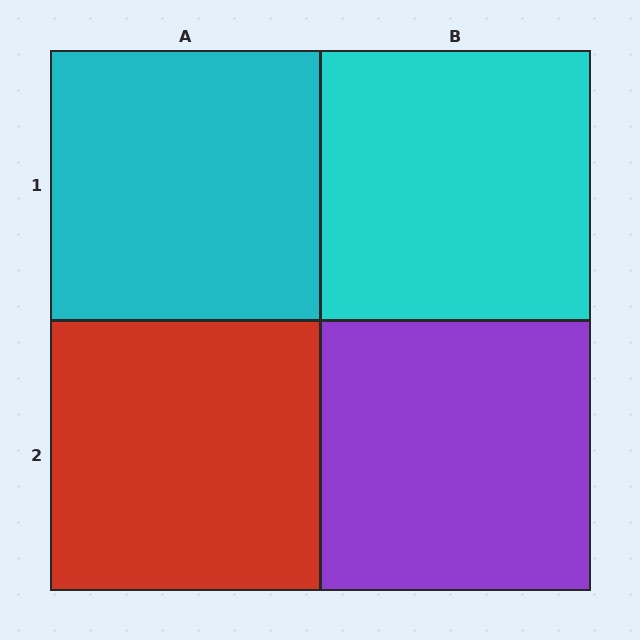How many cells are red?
1 cell is red.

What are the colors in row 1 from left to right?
Cyan, cyan.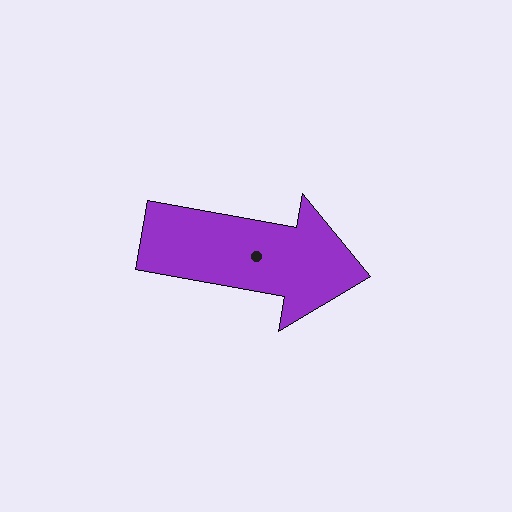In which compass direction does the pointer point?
East.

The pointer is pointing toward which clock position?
Roughly 3 o'clock.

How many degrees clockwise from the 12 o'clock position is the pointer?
Approximately 100 degrees.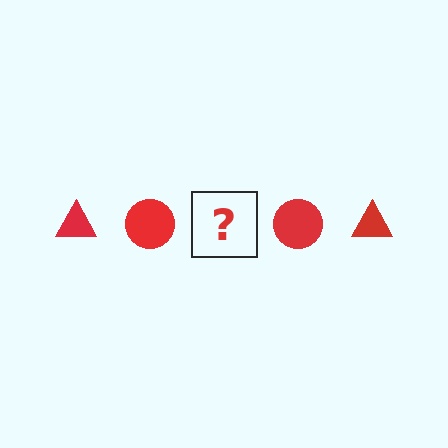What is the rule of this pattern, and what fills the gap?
The rule is that the pattern cycles through triangle, circle shapes in red. The gap should be filled with a red triangle.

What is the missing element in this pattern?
The missing element is a red triangle.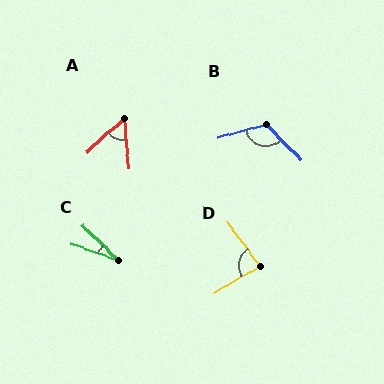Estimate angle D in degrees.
Approximately 84 degrees.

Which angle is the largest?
B, at approximately 118 degrees.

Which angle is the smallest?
C, at approximately 25 degrees.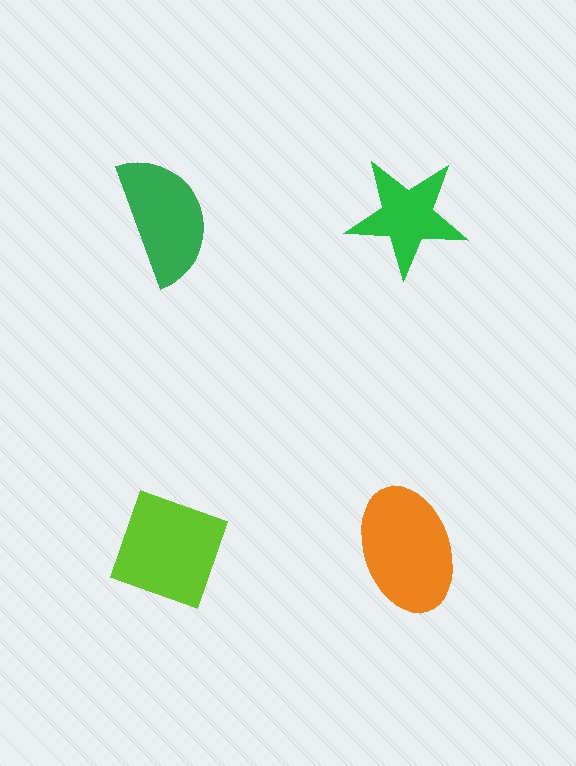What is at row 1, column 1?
A green semicircle.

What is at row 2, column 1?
A lime diamond.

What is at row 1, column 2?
A green star.